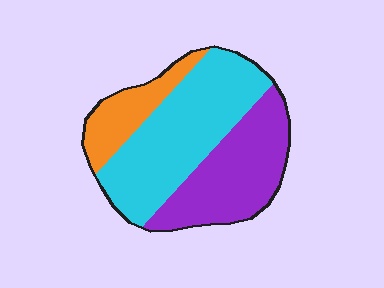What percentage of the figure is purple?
Purple covers about 35% of the figure.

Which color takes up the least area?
Orange, at roughly 15%.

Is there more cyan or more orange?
Cyan.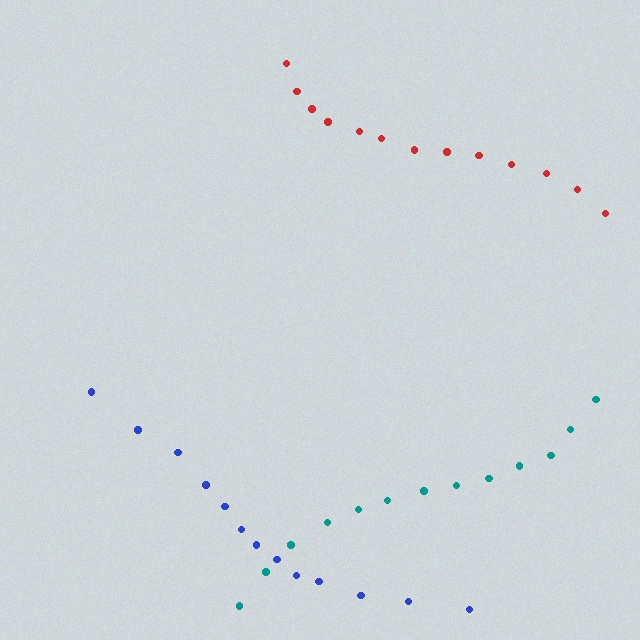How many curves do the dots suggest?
There are 3 distinct paths.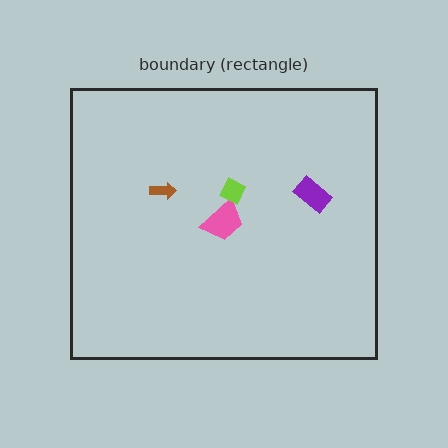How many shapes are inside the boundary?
4 inside, 0 outside.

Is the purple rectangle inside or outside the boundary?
Inside.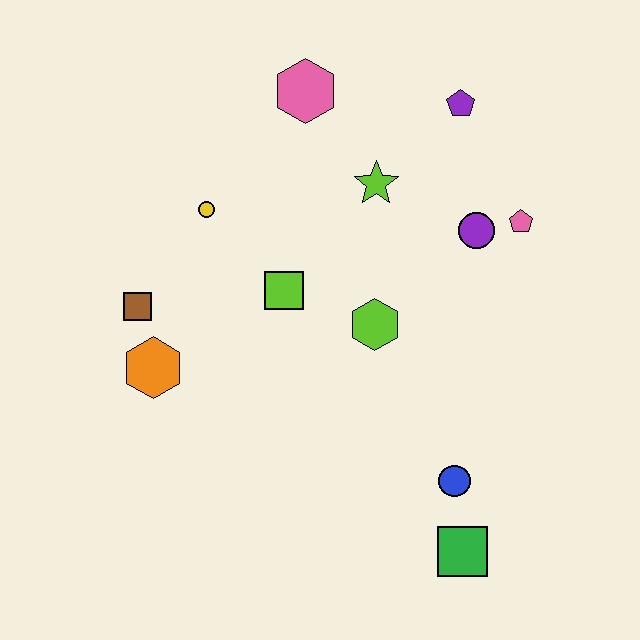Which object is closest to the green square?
The blue circle is closest to the green square.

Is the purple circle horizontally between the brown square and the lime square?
No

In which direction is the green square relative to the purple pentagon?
The green square is below the purple pentagon.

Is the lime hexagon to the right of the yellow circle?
Yes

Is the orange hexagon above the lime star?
No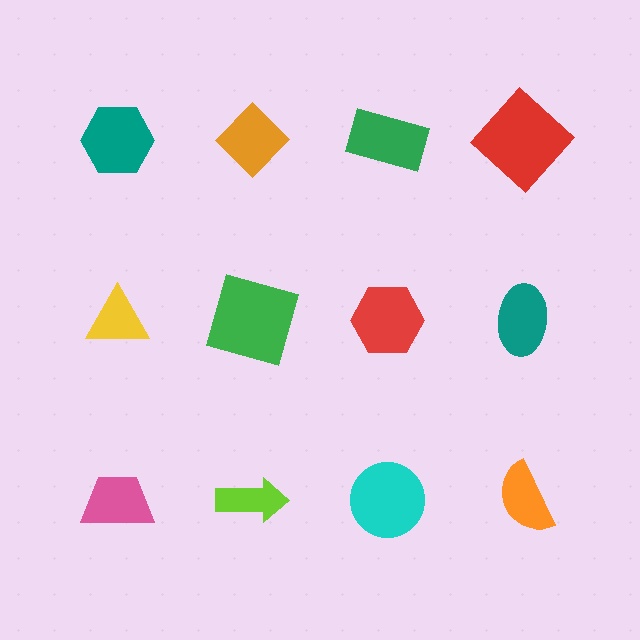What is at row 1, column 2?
An orange diamond.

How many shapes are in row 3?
4 shapes.